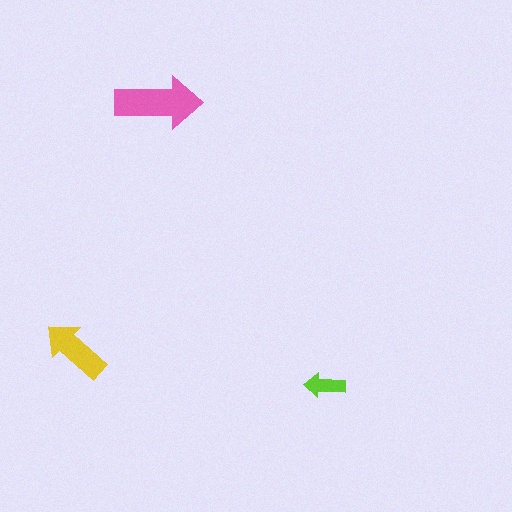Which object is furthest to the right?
The lime arrow is rightmost.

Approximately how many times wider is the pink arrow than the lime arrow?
About 2 times wider.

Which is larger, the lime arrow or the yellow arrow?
The yellow one.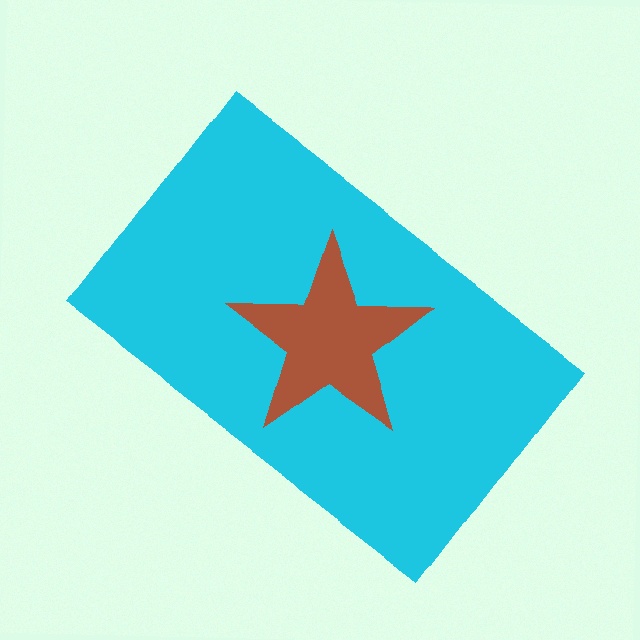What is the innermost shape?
The brown star.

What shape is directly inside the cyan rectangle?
The brown star.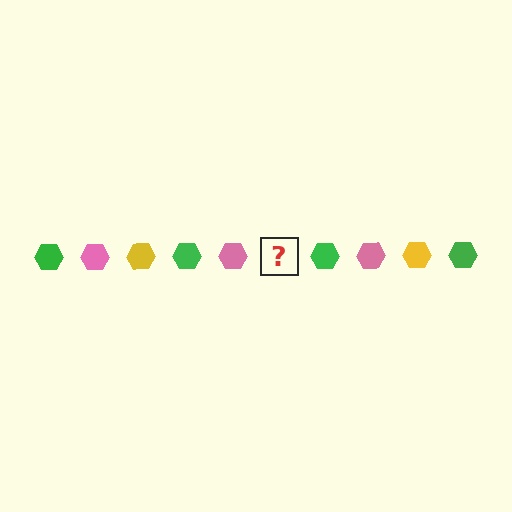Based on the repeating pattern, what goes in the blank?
The blank should be a yellow hexagon.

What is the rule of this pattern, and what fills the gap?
The rule is that the pattern cycles through green, pink, yellow hexagons. The gap should be filled with a yellow hexagon.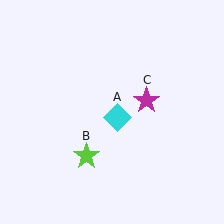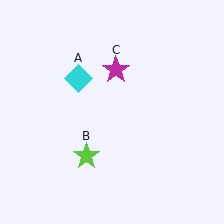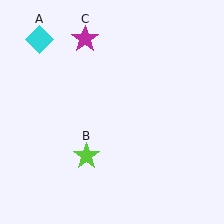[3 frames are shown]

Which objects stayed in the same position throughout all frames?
Lime star (object B) remained stationary.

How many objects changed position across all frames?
2 objects changed position: cyan diamond (object A), magenta star (object C).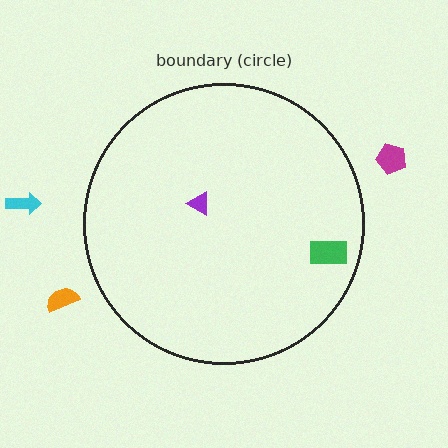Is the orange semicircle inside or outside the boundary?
Outside.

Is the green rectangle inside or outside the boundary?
Inside.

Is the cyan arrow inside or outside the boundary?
Outside.